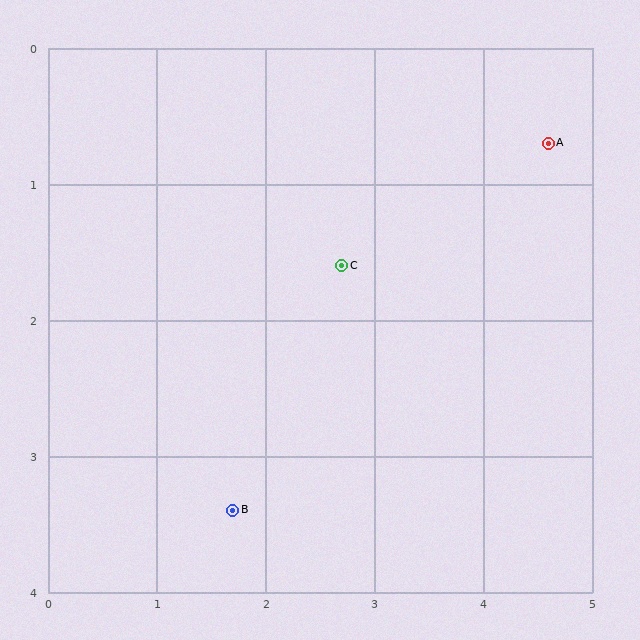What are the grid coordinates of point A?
Point A is at approximately (4.6, 0.7).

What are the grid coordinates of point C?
Point C is at approximately (2.7, 1.6).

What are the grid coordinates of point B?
Point B is at approximately (1.7, 3.4).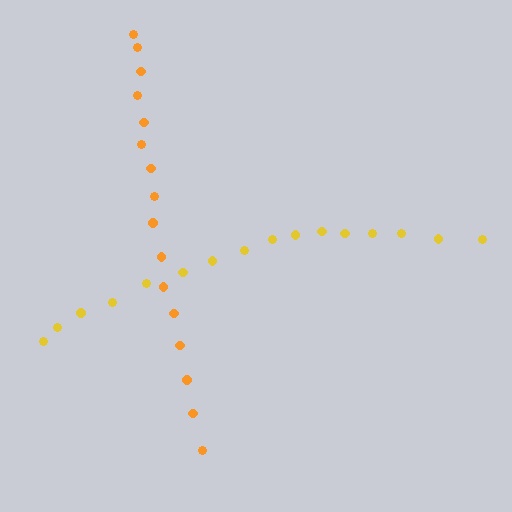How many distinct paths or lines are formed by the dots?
There are 2 distinct paths.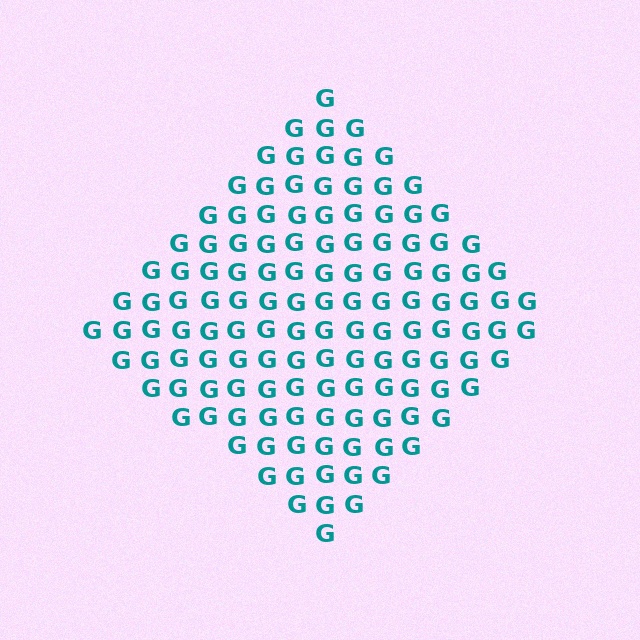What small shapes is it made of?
It is made of small letter G's.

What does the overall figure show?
The overall figure shows a diamond.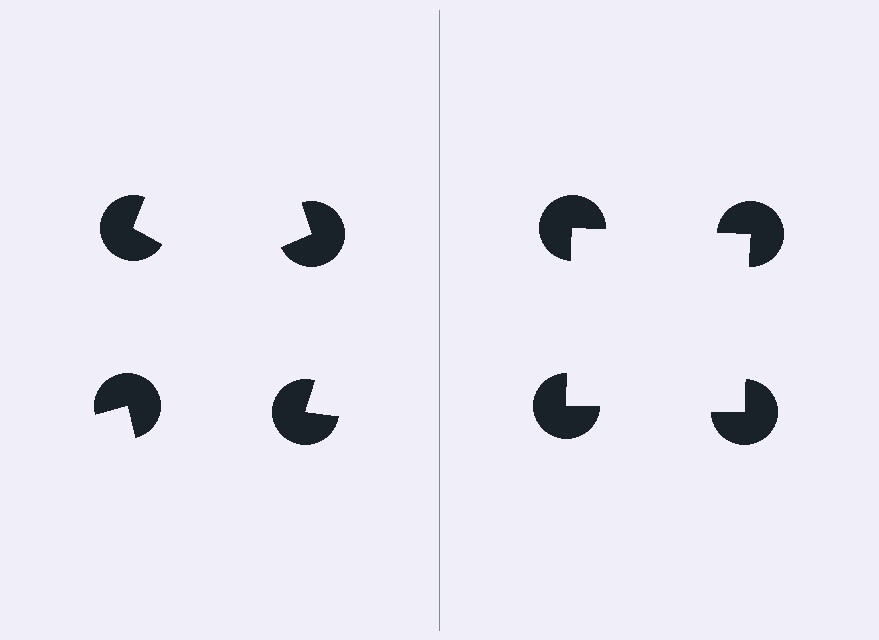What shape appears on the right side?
An illusory square.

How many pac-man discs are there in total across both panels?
8 — 4 on each side.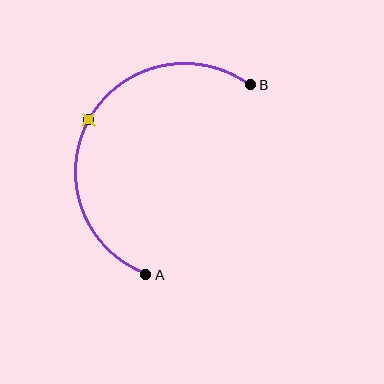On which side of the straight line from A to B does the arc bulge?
The arc bulges to the left of the straight line connecting A and B.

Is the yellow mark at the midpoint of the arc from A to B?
Yes. The yellow mark lies on the arc at equal arc-length from both A and B — it is the arc midpoint.